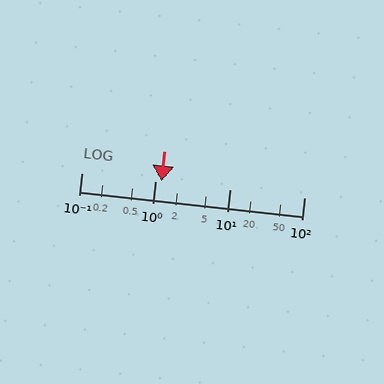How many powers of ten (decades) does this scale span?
The scale spans 3 decades, from 0.1 to 100.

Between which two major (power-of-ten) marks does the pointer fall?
The pointer is between 1 and 10.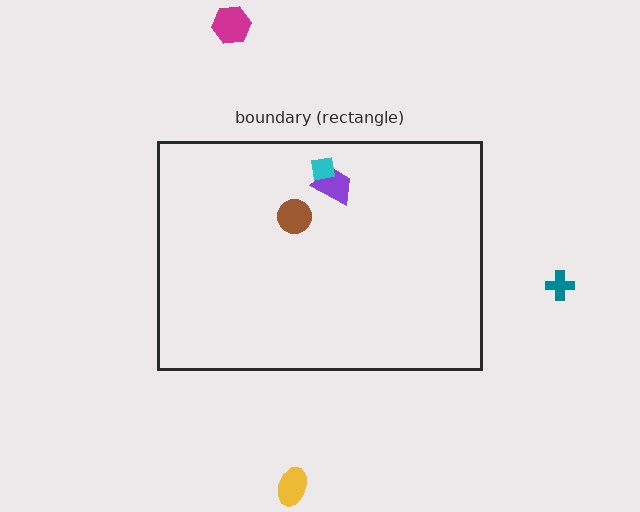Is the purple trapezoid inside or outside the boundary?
Inside.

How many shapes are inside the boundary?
3 inside, 3 outside.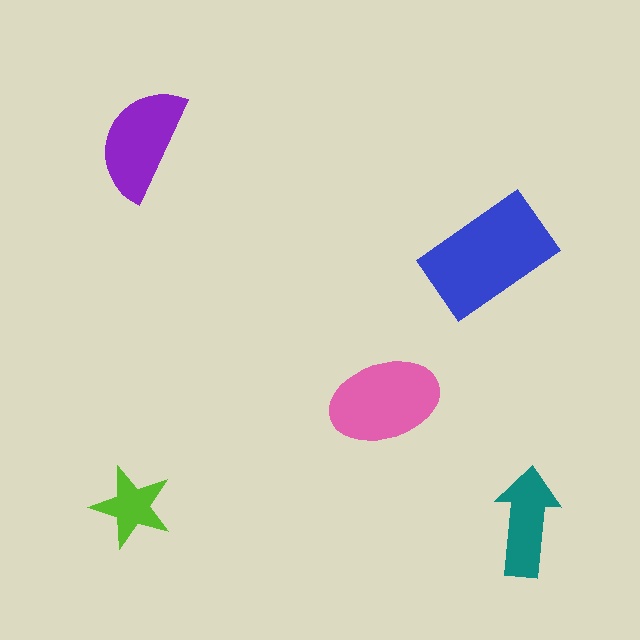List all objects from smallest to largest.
The lime star, the teal arrow, the purple semicircle, the pink ellipse, the blue rectangle.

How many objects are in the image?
There are 5 objects in the image.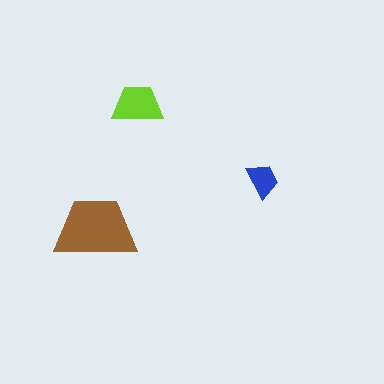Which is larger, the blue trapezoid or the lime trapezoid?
The lime one.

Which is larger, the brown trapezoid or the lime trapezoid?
The brown one.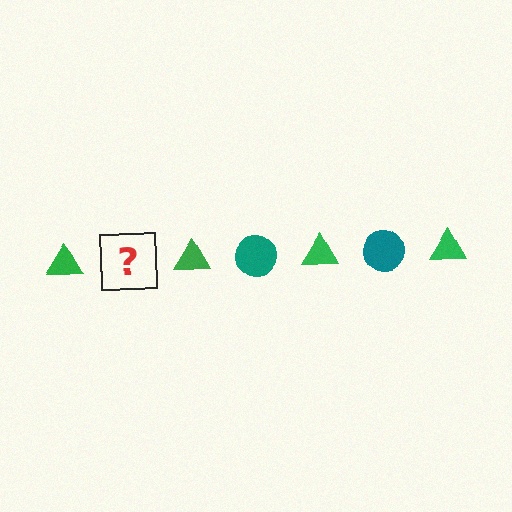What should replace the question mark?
The question mark should be replaced with a teal circle.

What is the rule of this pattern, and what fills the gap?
The rule is that the pattern alternates between green triangle and teal circle. The gap should be filled with a teal circle.